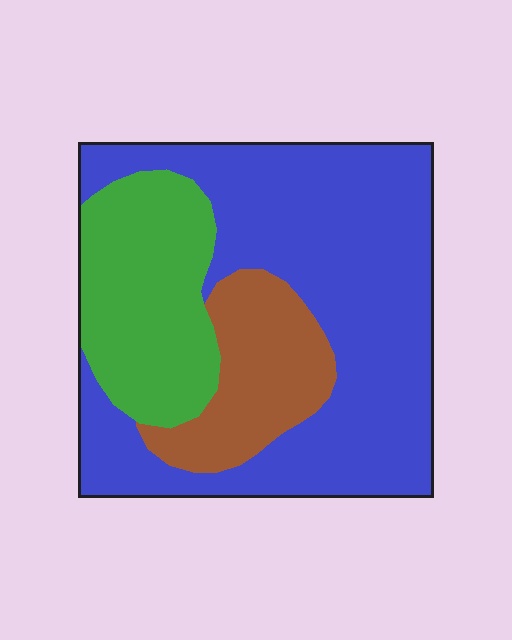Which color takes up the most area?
Blue, at roughly 60%.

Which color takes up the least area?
Brown, at roughly 15%.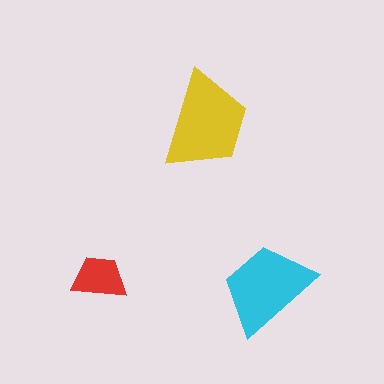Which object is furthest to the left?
The red trapezoid is leftmost.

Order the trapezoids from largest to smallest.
the yellow one, the cyan one, the red one.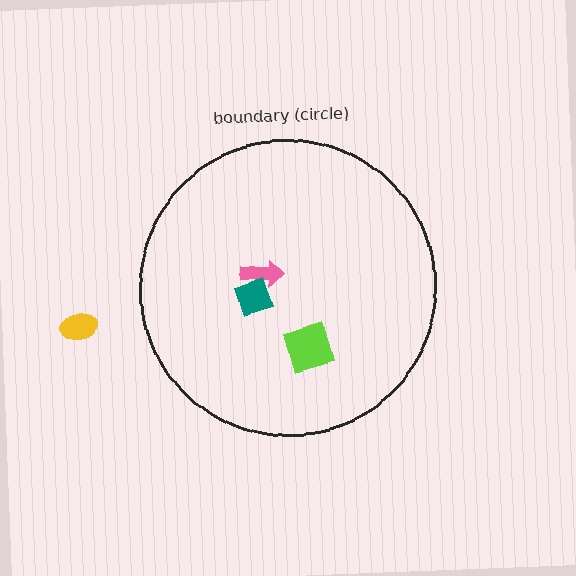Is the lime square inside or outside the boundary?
Inside.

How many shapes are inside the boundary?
3 inside, 1 outside.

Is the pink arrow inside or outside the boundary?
Inside.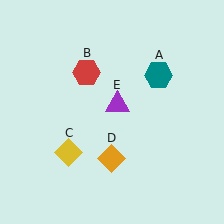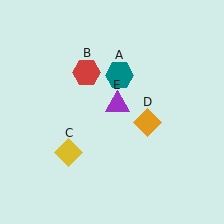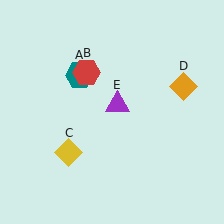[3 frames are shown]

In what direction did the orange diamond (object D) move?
The orange diamond (object D) moved up and to the right.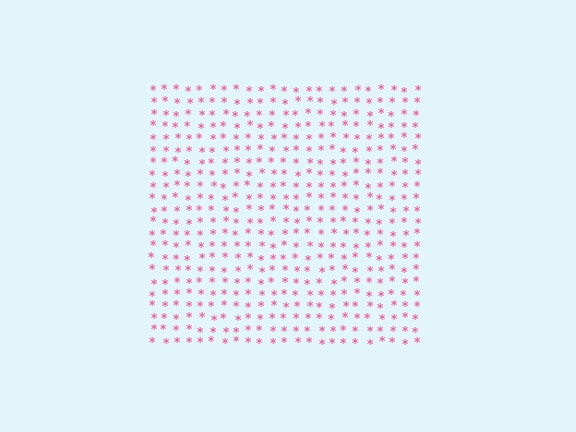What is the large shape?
The large shape is a square.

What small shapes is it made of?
It is made of small asterisks.